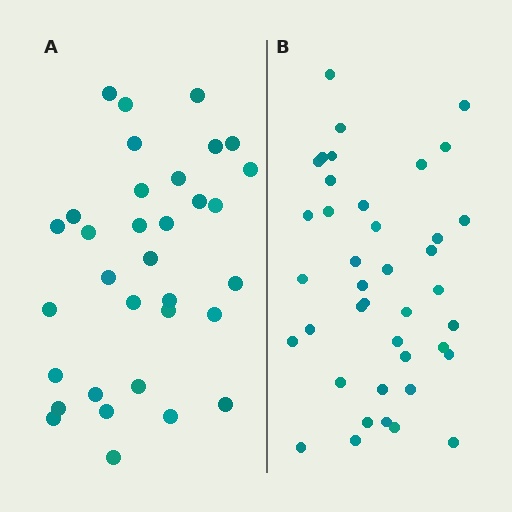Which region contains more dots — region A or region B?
Region B (the right region) has more dots.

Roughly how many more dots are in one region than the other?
Region B has roughly 8 or so more dots than region A.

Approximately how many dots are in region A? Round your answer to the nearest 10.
About 30 dots. (The exact count is 33, which rounds to 30.)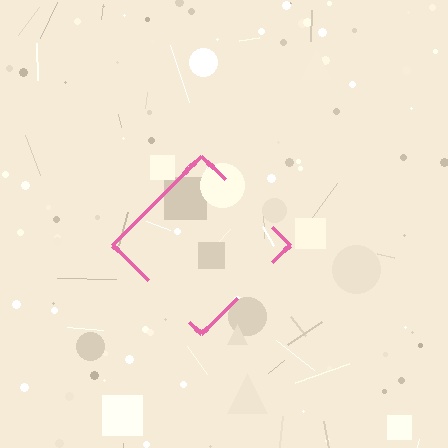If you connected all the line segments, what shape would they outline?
They would outline a diamond.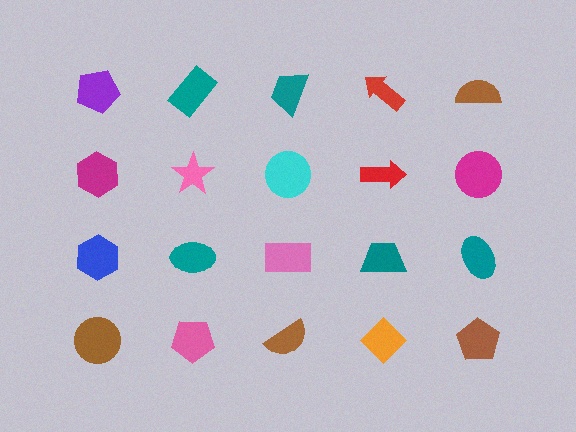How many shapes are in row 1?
5 shapes.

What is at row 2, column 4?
A red arrow.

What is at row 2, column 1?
A magenta hexagon.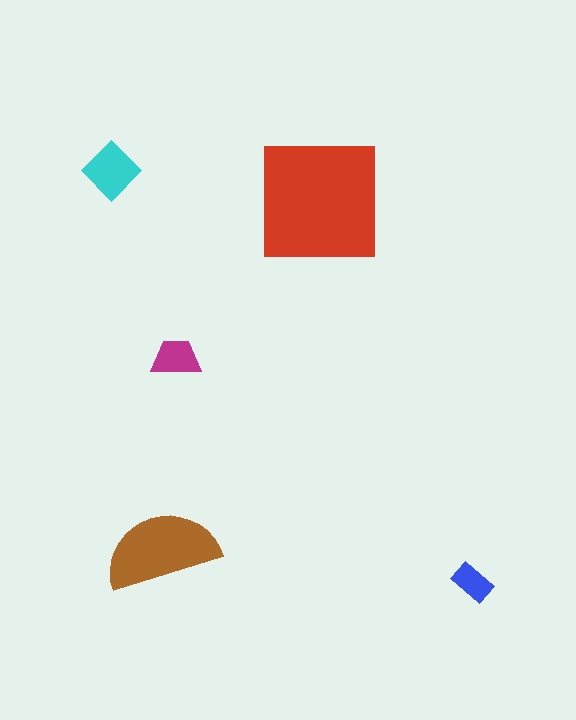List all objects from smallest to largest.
The blue rectangle, the magenta trapezoid, the cyan diamond, the brown semicircle, the red square.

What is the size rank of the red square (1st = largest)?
1st.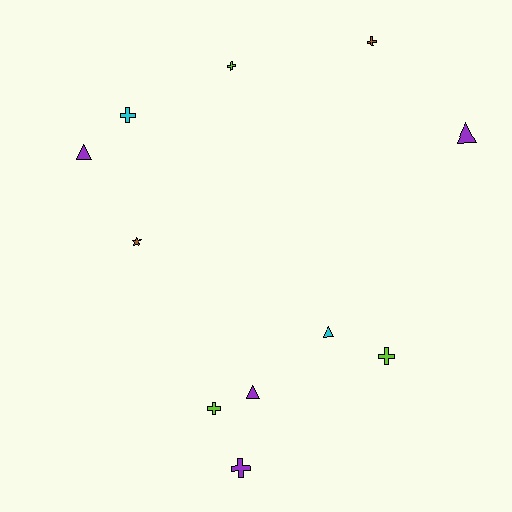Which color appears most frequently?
Purple, with 4 objects.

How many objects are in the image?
There are 11 objects.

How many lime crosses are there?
There are 3 lime crosses.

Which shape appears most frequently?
Cross, with 6 objects.